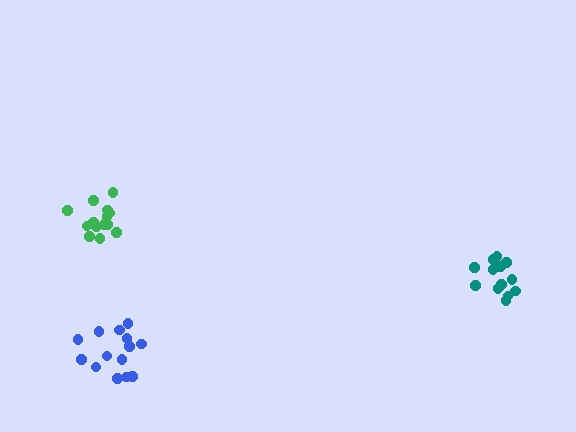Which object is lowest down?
The blue cluster is bottommost.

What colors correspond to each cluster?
The clusters are colored: blue, teal, green.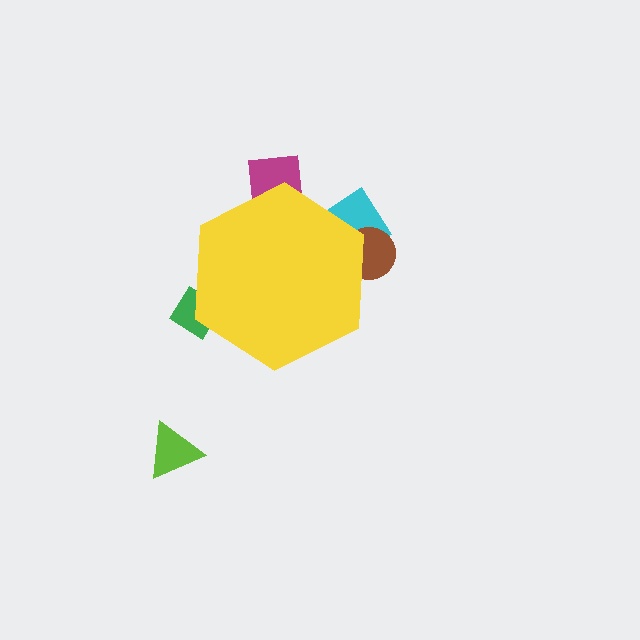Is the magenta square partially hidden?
Yes, the magenta square is partially hidden behind the yellow hexagon.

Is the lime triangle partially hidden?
No, the lime triangle is fully visible.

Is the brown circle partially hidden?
Yes, the brown circle is partially hidden behind the yellow hexagon.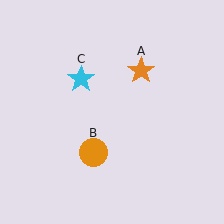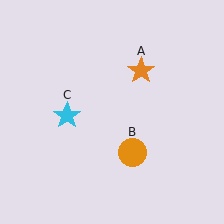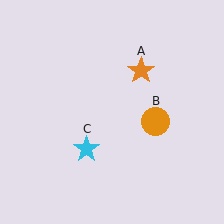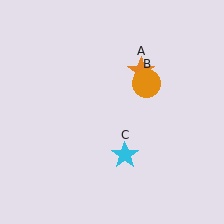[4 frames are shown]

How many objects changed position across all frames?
2 objects changed position: orange circle (object B), cyan star (object C).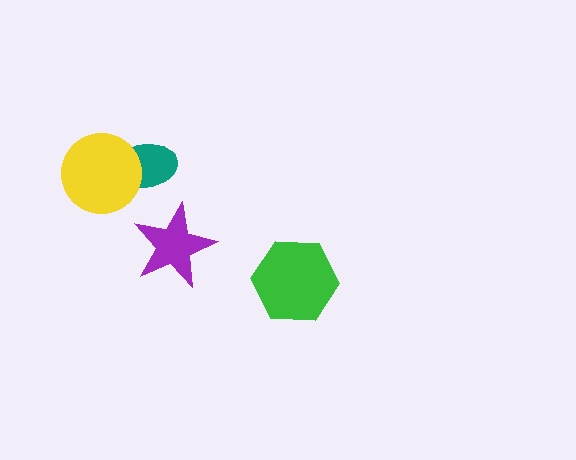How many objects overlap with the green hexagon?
0 objects overlap with the green hexagon.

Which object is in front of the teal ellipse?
The yellow circle is in front of the teal ellipse.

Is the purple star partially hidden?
No, no other shape covers it.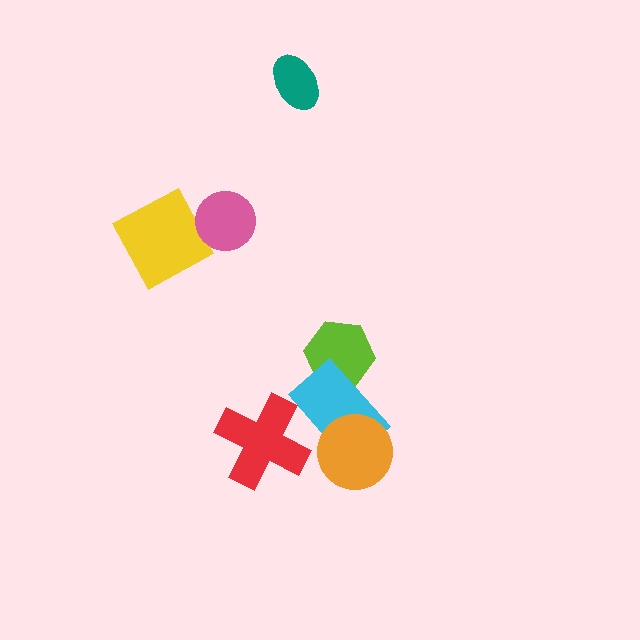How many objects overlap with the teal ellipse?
0 objects overlap with the teal ellipse.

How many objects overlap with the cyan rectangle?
3 objects overlap with the cyan rectangle.